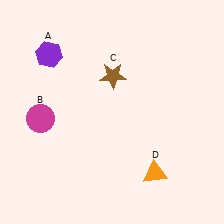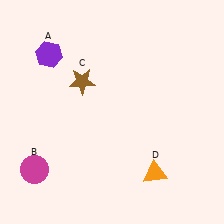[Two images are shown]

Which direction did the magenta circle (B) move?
The magenta circle (B) moved down.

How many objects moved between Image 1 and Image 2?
2 objects moved between the two images.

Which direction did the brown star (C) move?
The brown star (C) moved left.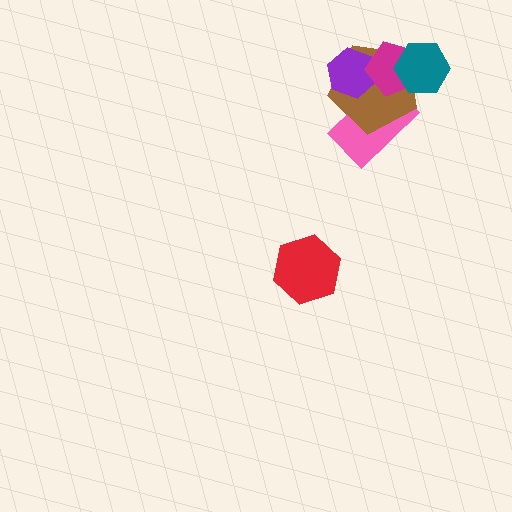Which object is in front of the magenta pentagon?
The teal hexagon is in front of the magenta pentagon.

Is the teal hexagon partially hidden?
No, no other shape covers it.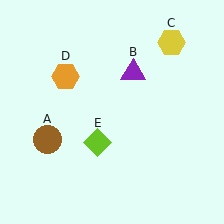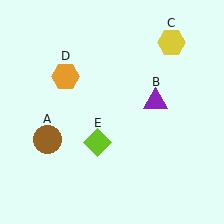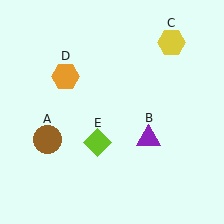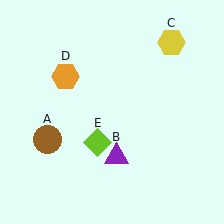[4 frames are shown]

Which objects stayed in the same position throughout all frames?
Brown circle (object A) and yellow hexagon (object C) and orange hexagon (object D) and lime diamond (object E) remained stationary.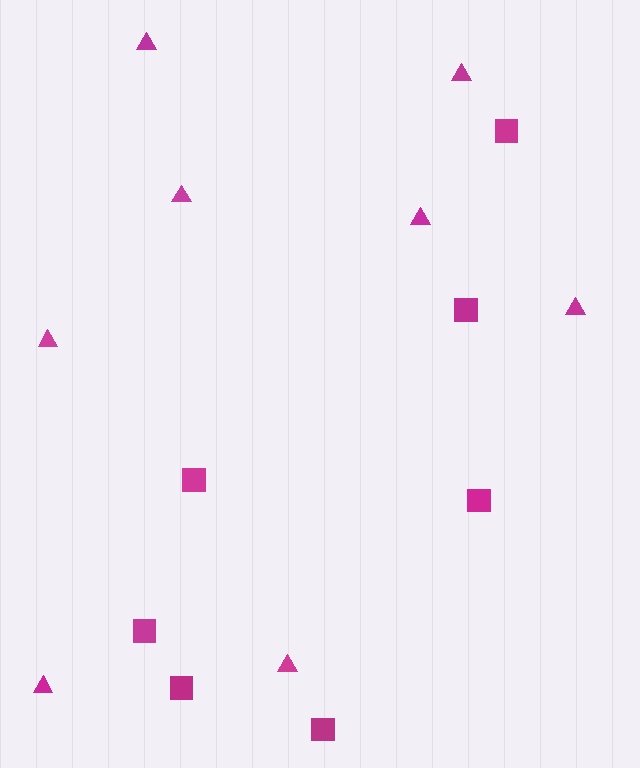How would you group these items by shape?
There are 2 groups: one group of squares (7) and one group of triangles (8).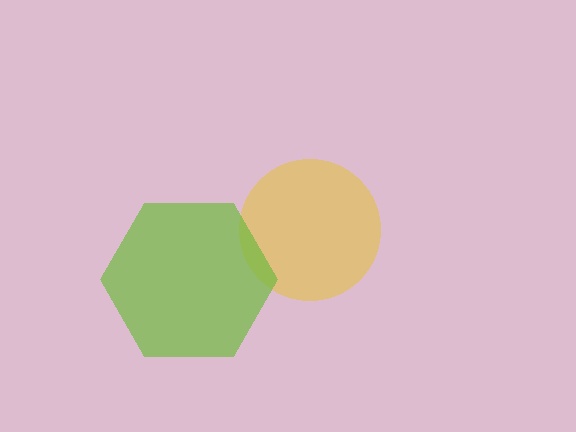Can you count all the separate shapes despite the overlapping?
Yes, there are 2 separate shapes.